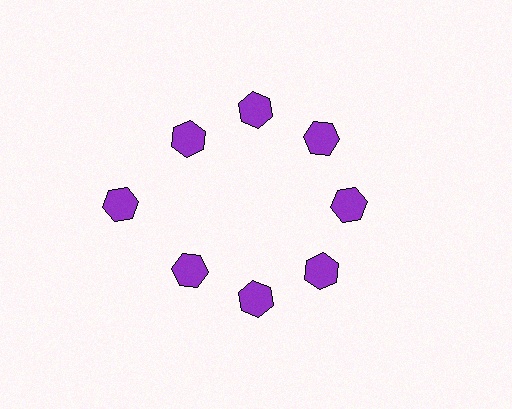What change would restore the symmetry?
The symmetry would be restored by moving it inward, back onto the ring so that all 8 hexagons sit at equal angles and equal distance from the center.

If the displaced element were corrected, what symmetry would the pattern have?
It would have 8-fold rotational symmetry — the pattern would map onto itself every 45 degrees.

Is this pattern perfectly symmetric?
No. The 8 purple hexagons are arranged in a ring, but one element near the 9 o'clock position is pushed outward from the center, breaking the 8-fold rotational symmetry.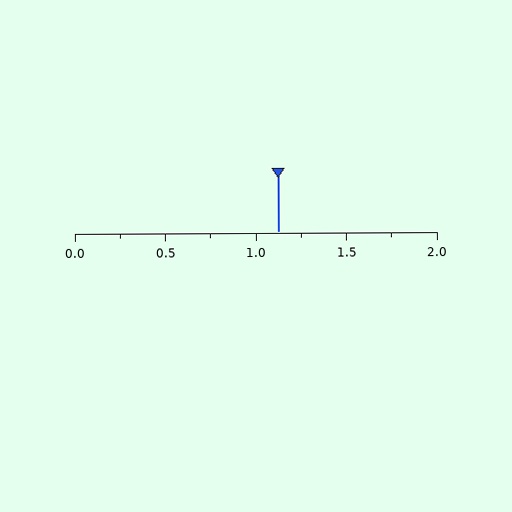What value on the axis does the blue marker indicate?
The marker indicates approximately 1.12.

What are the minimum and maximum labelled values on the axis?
The axis runs from 0.0 to 2.0.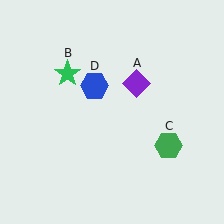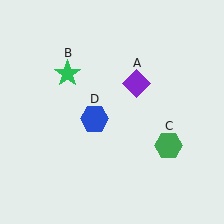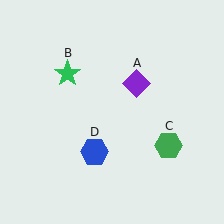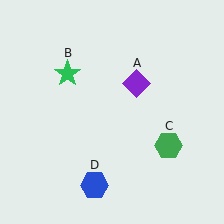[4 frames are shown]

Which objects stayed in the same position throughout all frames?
Purple diamond (object A) and green star (object B) and green hexagon (object C) remained stationary.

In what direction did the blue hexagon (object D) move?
The blue hexagon (object D) moved down.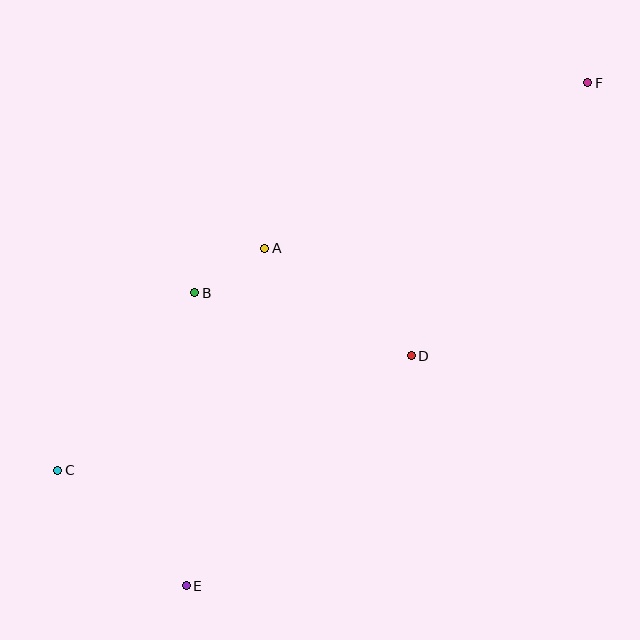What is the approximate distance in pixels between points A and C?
The distance between A and C is approximately 304 pixels.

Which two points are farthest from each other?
Points C and F are farthest from each other.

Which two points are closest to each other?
Points A and B are closest to each other.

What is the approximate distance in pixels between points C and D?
The distance between C and D is approximately 372 pixels.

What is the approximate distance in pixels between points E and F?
The distance between E and F is approximately 643 pixels.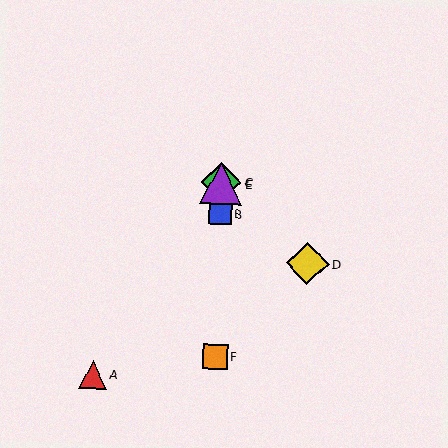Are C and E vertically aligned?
Yes, both are at x≈221.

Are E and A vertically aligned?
No, E is at x≈221 and A is at x≈93.